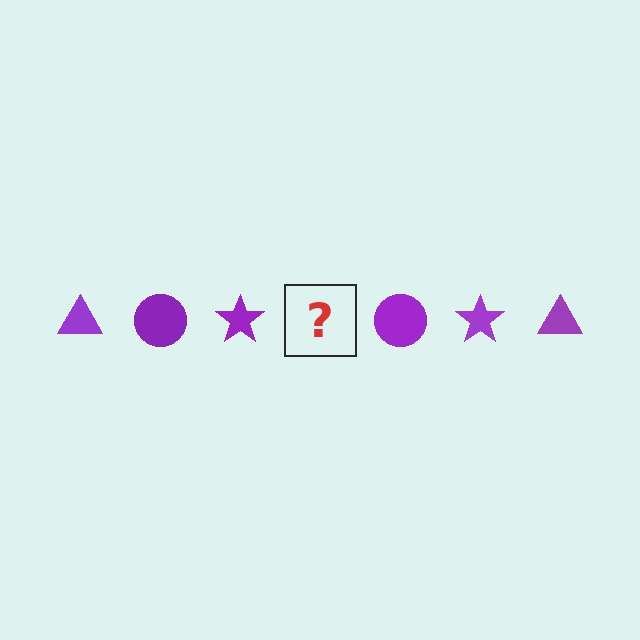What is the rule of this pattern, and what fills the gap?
The rule is that the pattern cycles through triangle, circle, star shapes in purple. The gap should be filled with a purple triangle.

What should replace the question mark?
The question mark should be replaced with a purple triangle.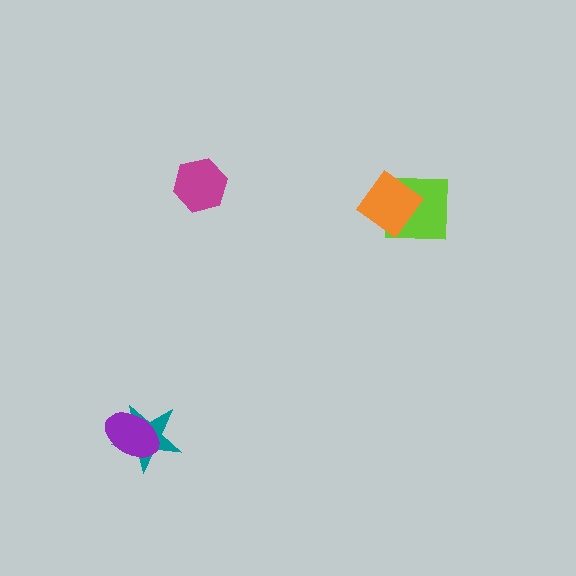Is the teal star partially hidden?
Yes, it is partially covered by another shape.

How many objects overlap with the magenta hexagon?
0 objects overlap with the magenta hexagon.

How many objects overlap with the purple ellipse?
1 object overlaps with the purple ellipse.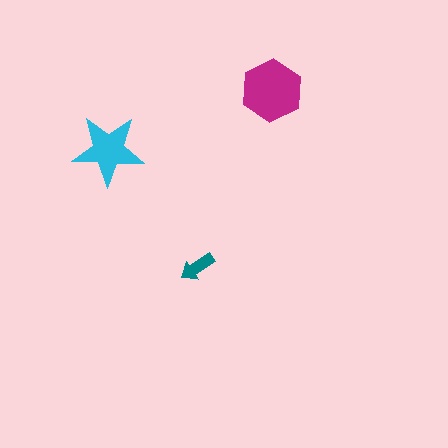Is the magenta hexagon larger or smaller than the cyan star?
Larger.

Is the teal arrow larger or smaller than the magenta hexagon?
Smaller.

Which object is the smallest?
The teal arrow.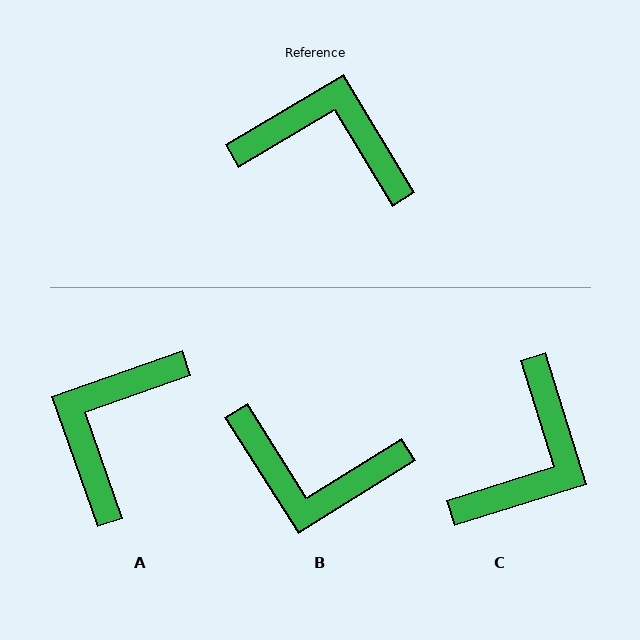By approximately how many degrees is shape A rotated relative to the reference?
Approximately 79 degrees counter-clockwise.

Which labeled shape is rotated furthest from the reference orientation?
B, about 179 degrees away.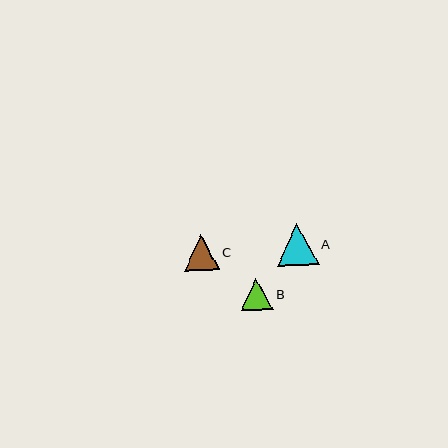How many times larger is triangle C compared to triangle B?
Triangle C is approximately 1.1 times the size of triangle B.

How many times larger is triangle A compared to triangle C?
Triangle A is approximately 1.2 times the size of triangle C.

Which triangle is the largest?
Triangle A is the largest with a size of approximately 42 pixels.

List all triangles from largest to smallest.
From largest to smallest: A, C, B.